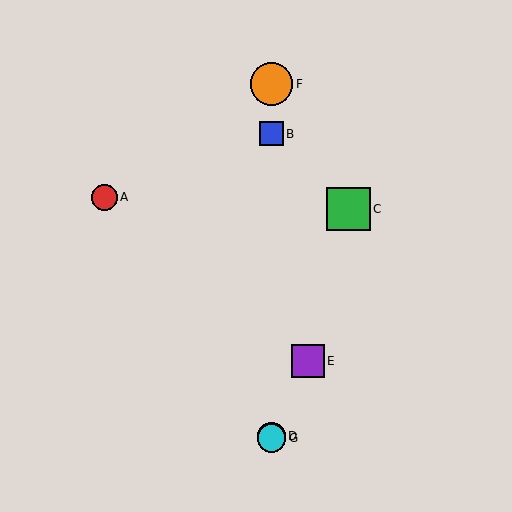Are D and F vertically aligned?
Yes, both are at x≈271.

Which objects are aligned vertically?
Objects B, D, F, G are aligned vertically.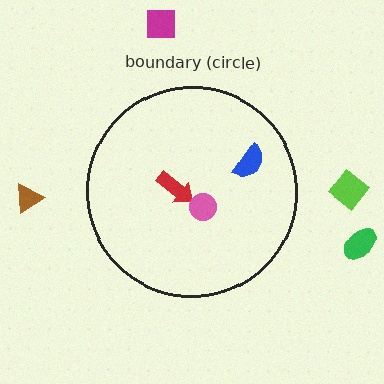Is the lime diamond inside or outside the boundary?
Outside.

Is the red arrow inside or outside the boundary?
Inside.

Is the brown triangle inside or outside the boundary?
Outside.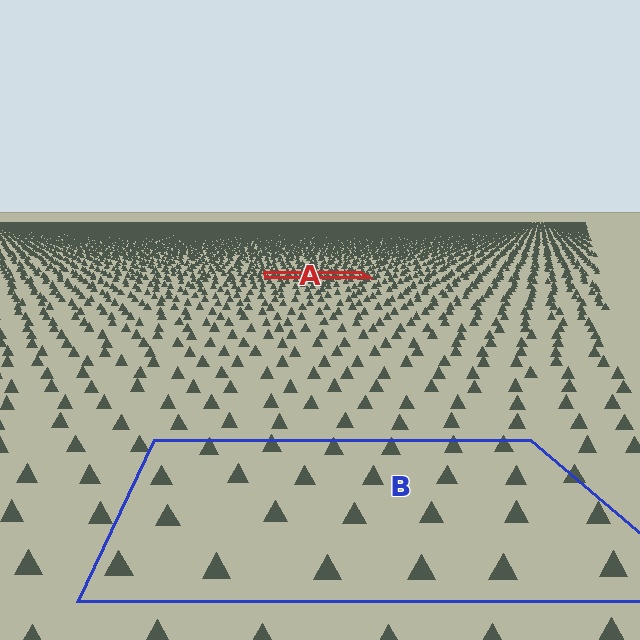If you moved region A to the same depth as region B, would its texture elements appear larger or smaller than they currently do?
They would appear larger. At a closer depth, the same texture elements are projected at a bigger on-screen size.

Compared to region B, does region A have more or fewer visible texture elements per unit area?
Region A has more texture elements per unit area — they are packed more densely because it is farther away.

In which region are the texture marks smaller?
The texture marks are smaller in region A, because it is farther away.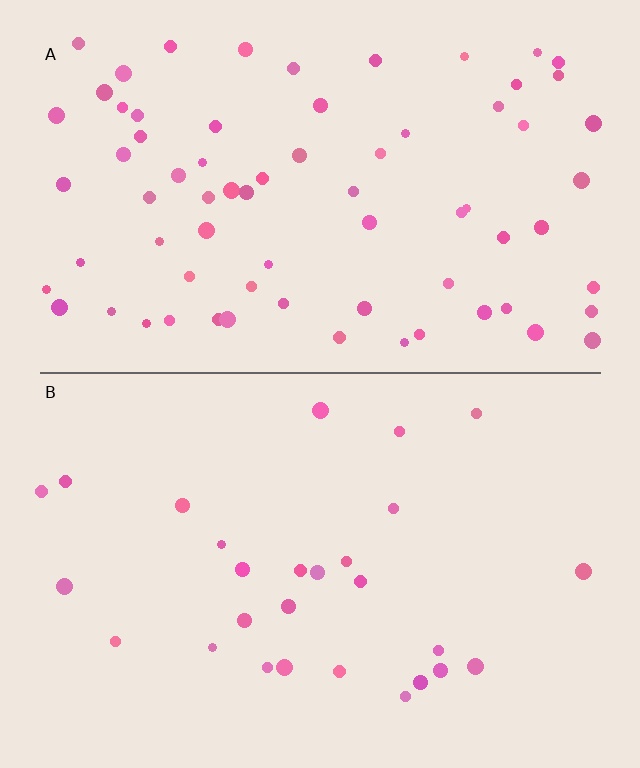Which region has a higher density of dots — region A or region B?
A (the top).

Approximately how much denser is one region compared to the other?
Approximately 2.6× — region A over region B.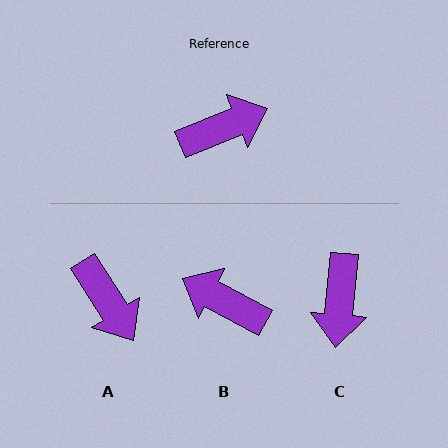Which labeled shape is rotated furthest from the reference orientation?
B, about 130 degrees away.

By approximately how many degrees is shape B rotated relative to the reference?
Approximately 130 degrees counter-clockwise.